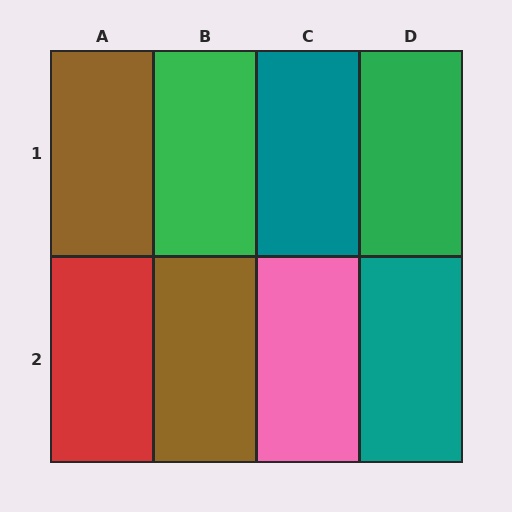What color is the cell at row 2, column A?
Red.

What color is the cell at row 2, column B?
Brown.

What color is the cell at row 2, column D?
Teal.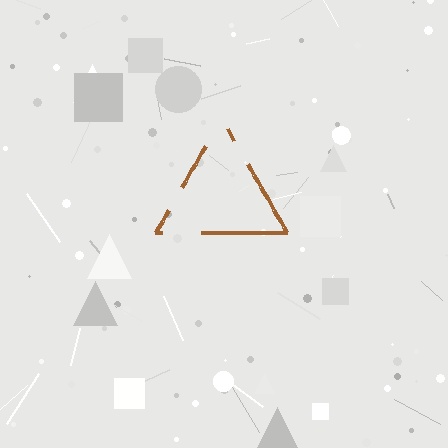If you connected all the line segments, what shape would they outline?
They would outline a triangle.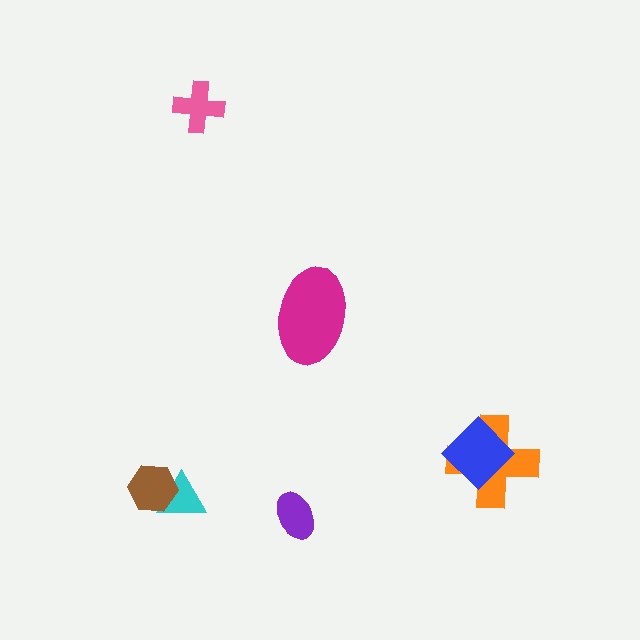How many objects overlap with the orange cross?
1 object overlaps with the orange cross.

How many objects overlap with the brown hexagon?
1 object overlaps with the brown hexagon.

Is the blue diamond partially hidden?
No, no other shape covers it.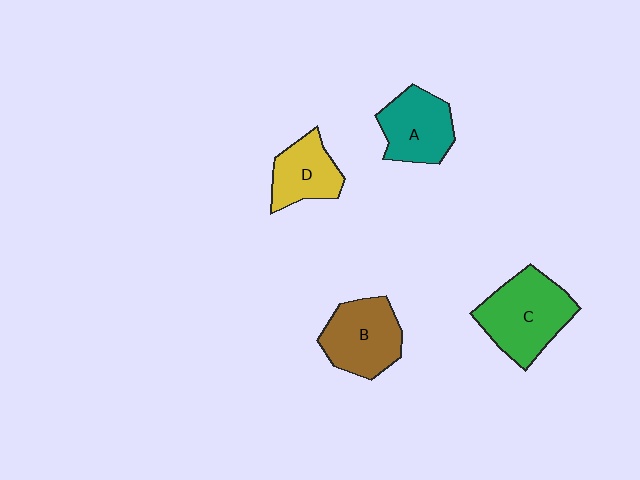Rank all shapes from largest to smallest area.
From largest to smallest: C (green), B (brown), A (teal), D (yellow).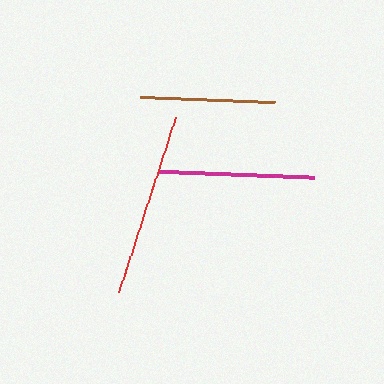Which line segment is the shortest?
The brown line is the shortest at approximately 134 pixels.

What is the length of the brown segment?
The brown segment is approximately 134 pixels long.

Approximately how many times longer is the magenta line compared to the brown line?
The magenta line is approximately 1.2 times the length of the brown line.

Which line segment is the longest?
The red line is the longest at approximately 184 pixels.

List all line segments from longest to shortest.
From longest to shortest: red, magenta, brown.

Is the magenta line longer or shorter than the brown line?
The magenta line is longer than the brown line.